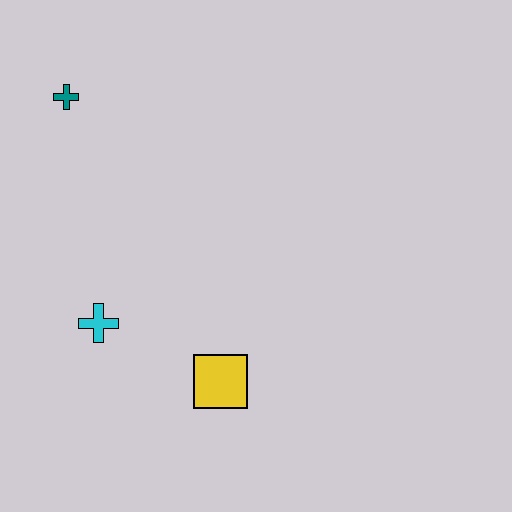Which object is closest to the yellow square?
The cyan cross is closest to the yellow square.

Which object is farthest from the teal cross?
The yellow square is farthest from the teal cross.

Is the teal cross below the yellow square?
No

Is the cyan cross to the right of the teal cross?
Yes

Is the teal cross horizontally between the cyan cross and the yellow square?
No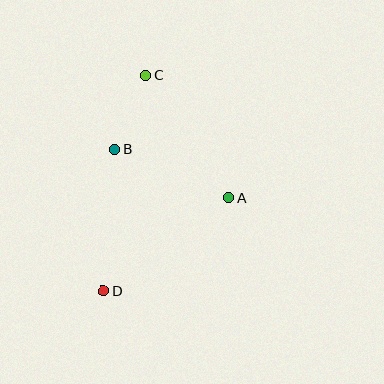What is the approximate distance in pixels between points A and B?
The distance between A and B is approximately 124 pixels.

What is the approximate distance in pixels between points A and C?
The distance between A and C is approximately 148 pixels.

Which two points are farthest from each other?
Points C and D are farthest from each other.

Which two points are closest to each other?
Points B and C are closest to each other.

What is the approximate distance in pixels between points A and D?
The distance between A and D is approximately 156 pixels.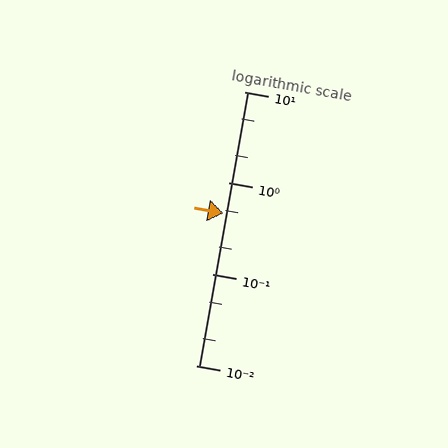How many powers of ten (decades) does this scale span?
The scale spans 3 decades, from 0.01 to 10.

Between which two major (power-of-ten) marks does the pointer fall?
The pointer is between 0.1 and 1.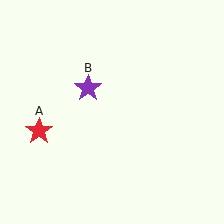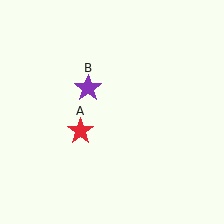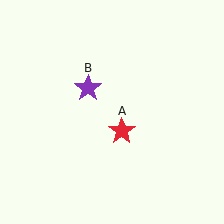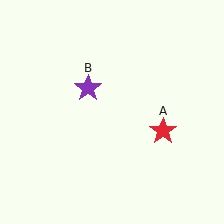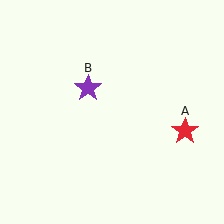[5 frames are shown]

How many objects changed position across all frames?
1 object changed position: red star (object A).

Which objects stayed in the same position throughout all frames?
Purple star (object B) remained stationary.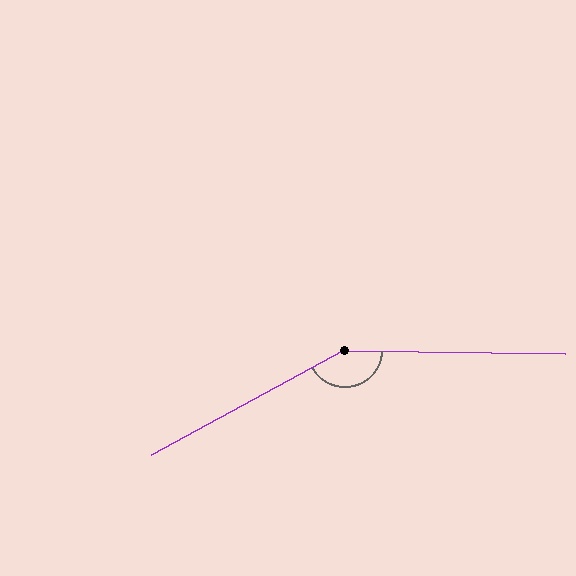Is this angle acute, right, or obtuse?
It is obtuse.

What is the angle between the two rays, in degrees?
Approximately 151 degrees.